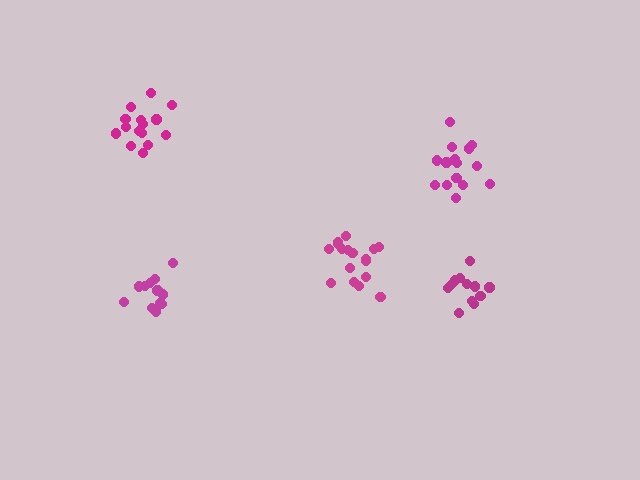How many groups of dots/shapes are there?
There are 5 groups.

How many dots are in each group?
Group 1: 15 dots, Group 2: 15 dots, Group 3: 17 dots, Group 4: 12 dots, Group 5: 12 dots (71 total).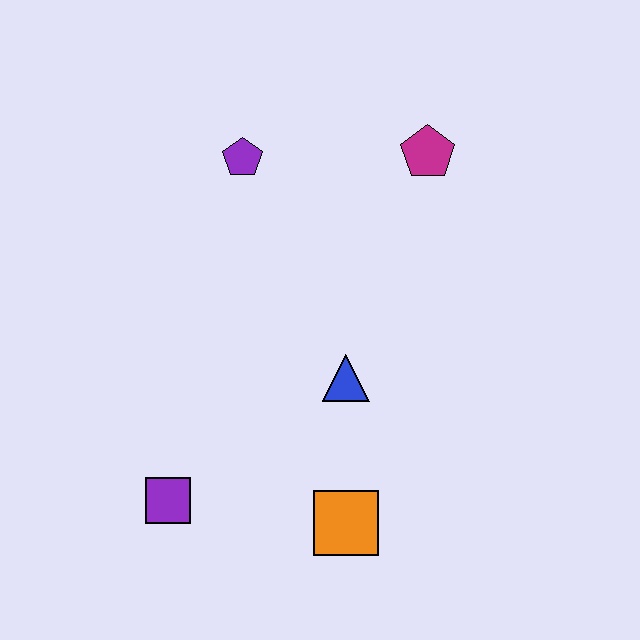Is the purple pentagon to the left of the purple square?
No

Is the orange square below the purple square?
Yes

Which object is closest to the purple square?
The orange square is closest to the purple square.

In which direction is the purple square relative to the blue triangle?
The purple square is to the left of the blue triangle.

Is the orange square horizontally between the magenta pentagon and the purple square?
Yes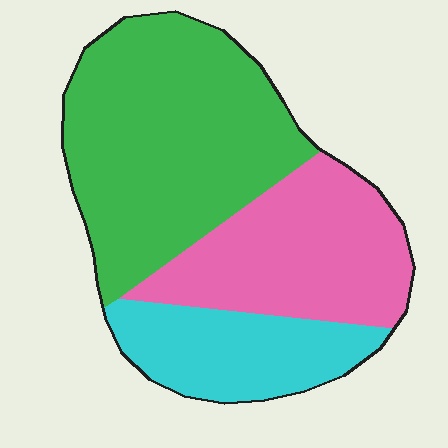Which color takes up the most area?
Green, at roughly 50%.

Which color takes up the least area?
Cyan, at roughly 20%.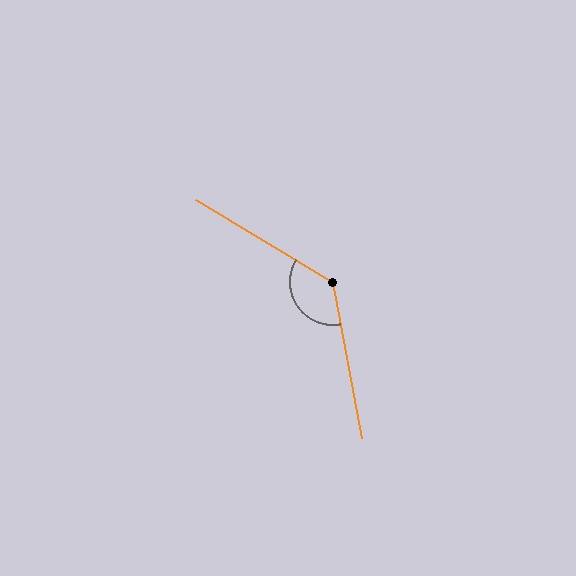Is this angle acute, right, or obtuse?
It is obtuse.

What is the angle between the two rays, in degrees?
Approximately 131 degrees.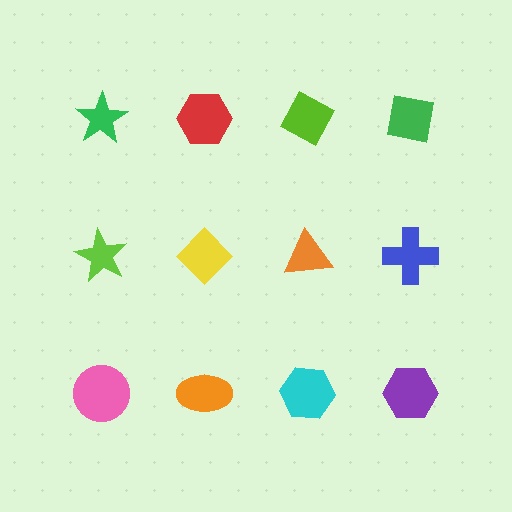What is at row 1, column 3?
A lime diamond.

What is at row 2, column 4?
A blue cross.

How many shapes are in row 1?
4 shapes.